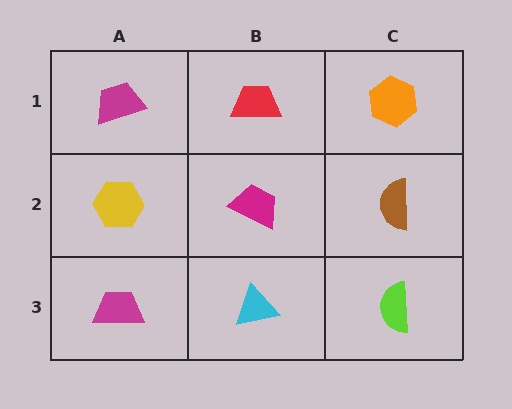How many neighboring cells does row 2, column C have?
3.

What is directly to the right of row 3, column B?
A lime semicircle.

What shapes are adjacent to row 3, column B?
A magenta trapezoid (row 2, column B), a magenta trapezoid (row 3, column A), a lime semicircle (row 3, column C).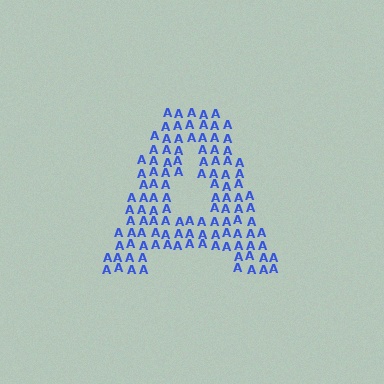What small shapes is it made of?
It is made of small letter A's.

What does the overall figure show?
The overall figure shows the letter A.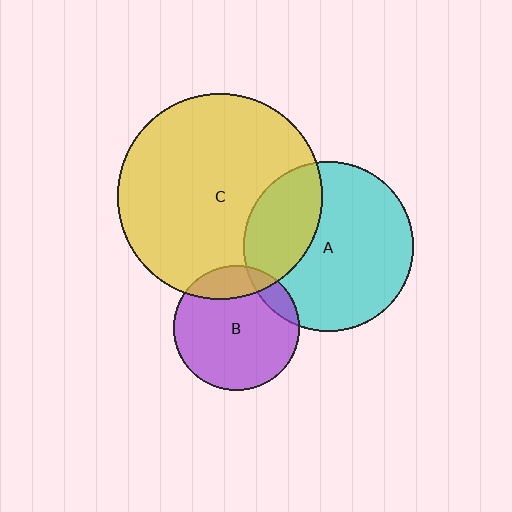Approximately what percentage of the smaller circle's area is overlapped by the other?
Approximately 30%.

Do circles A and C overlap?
Yes.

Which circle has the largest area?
Circle C (yellow).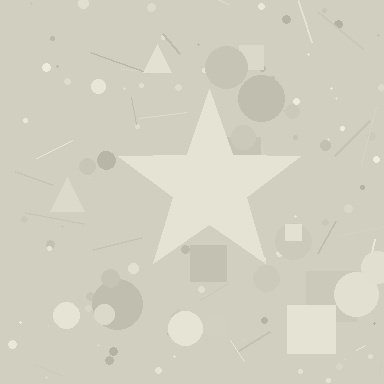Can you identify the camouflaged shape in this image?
The camouflaged shape is a star.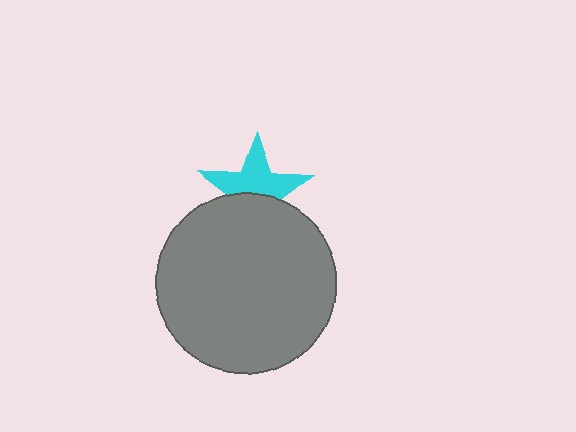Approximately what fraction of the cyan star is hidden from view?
Roughly 43% of the cyan star is hidden behind the gray circle.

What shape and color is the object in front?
The object in front is a gray circle.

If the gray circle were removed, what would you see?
You would see the complete cyan star.